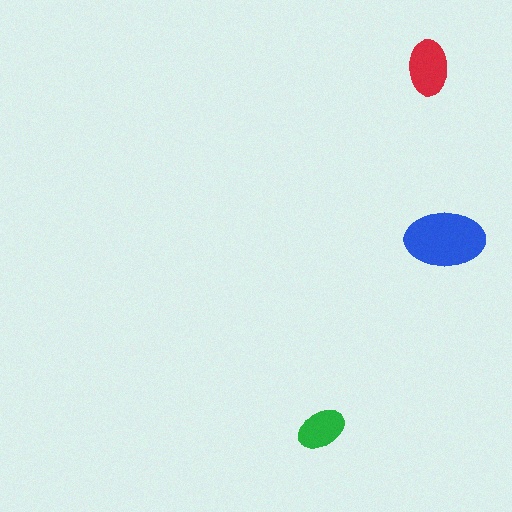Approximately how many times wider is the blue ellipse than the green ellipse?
About 1.5 times wider.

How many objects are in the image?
There are 3 objects in the image.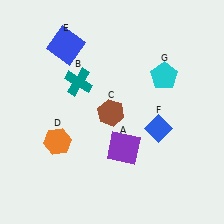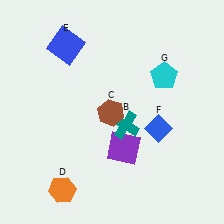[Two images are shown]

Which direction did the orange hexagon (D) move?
The orange hexagon (D) moved down.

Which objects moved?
The objects that moved are: the teal cross (B), the orange hexagon (D).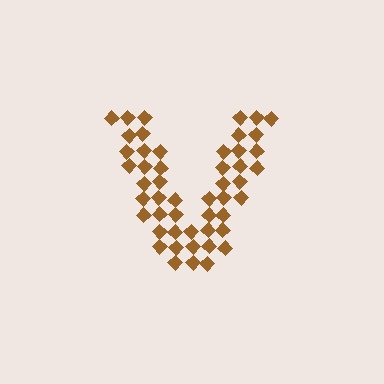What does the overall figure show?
The overall figure shows the letter V.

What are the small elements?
The small elements are diamonds.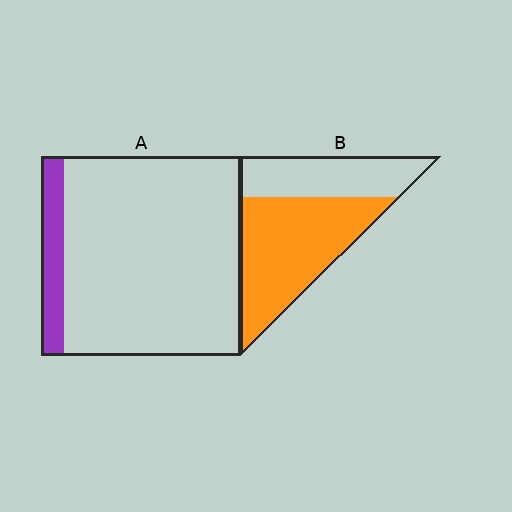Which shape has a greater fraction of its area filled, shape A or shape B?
Shape B.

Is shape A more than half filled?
No.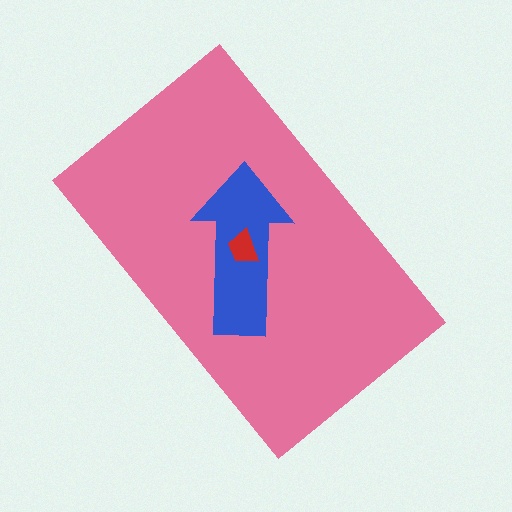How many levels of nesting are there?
3.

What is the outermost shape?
The pink rectangle.